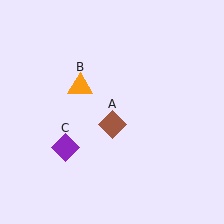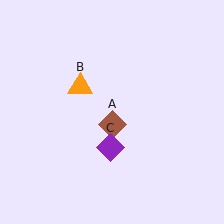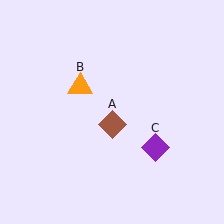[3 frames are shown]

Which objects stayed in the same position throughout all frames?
Brown diamond (object A) and orange triangle (object B) remained stationary.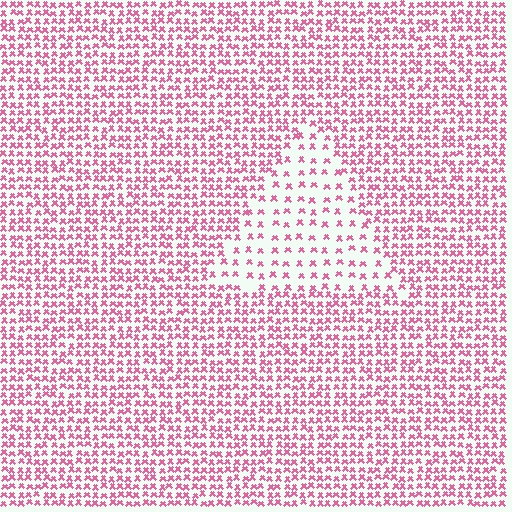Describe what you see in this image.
The image contains small pink elements arranged at two different densities. A triangle-shaped region is visible where the elements are less densely packed than the surrounding area.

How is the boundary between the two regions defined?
The boundary is defined by a change in element density (approximately 2.4x ratio). All elements are the same color, size, and shape.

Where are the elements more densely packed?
The elements are more densely packed outside the triangle boundary.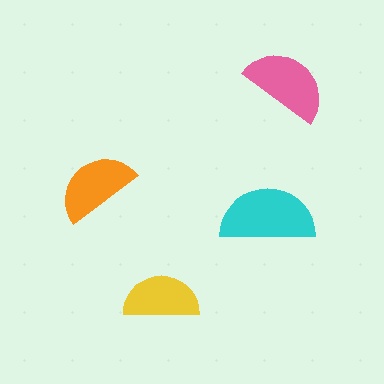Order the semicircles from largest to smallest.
the cyan one, the pink one, the orange one, the yellow one.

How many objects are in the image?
There are 4 objects in the image.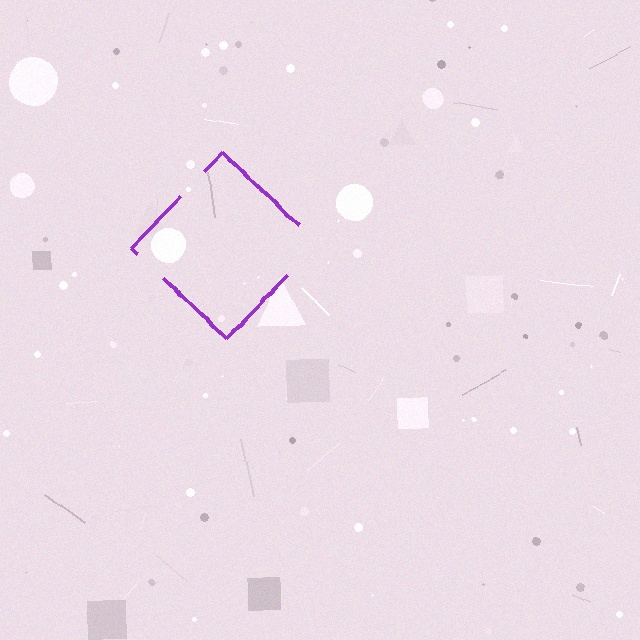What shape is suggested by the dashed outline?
The dashed outline suggests a diamond.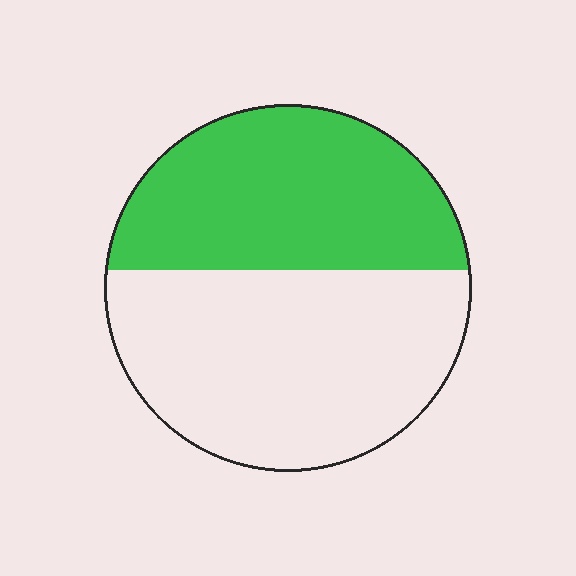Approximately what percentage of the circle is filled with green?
Approximately 45%.